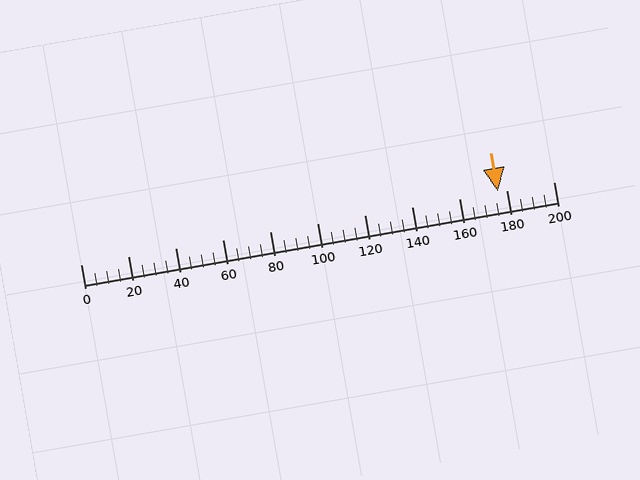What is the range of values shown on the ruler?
The ruler shows values from 0 to 200.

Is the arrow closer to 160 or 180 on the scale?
The arrow is closer to 180.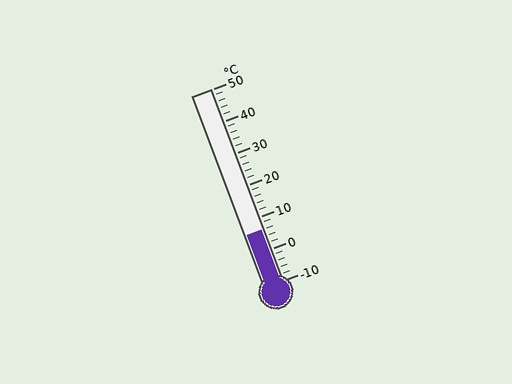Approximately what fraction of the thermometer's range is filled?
The thermometer is filled to approximately 25% of its range.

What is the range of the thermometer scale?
The thermometer scale ranges from -10°C to 50°C.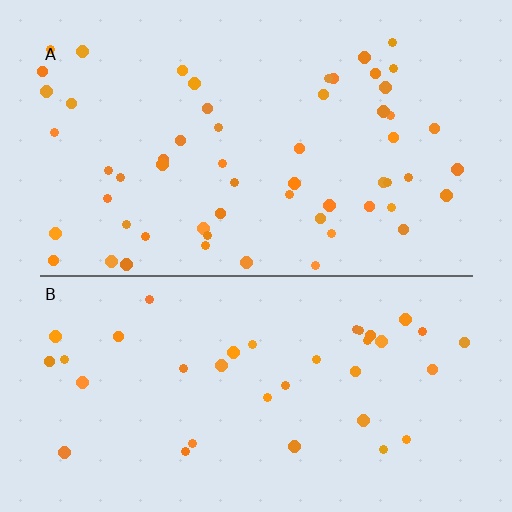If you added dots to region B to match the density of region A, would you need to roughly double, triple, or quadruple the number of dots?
Approximately double.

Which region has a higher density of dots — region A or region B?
A (the top).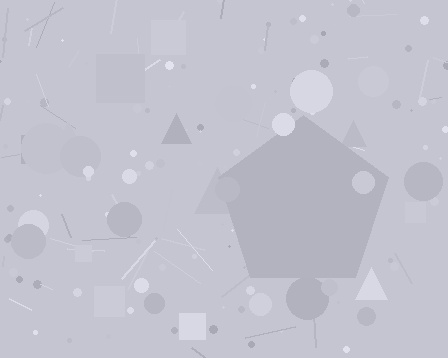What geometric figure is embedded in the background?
A pentagon is embedded in the background.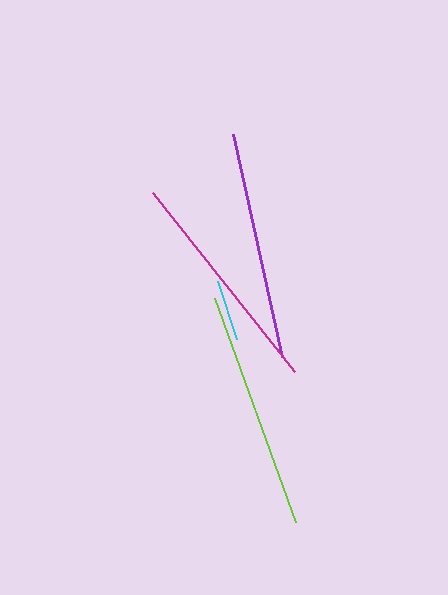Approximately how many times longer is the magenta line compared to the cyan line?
The magenta line is approximately 3.8 times the length of the cyan line.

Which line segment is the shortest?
The cyan line is the shortest at approximately 60 pixels.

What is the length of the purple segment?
The purple segment is approximately 228 pixels long.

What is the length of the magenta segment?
The magenta segment is approximately 228 pixels long.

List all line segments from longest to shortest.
From longest to shortest: lime, magenta, purple, cyan.